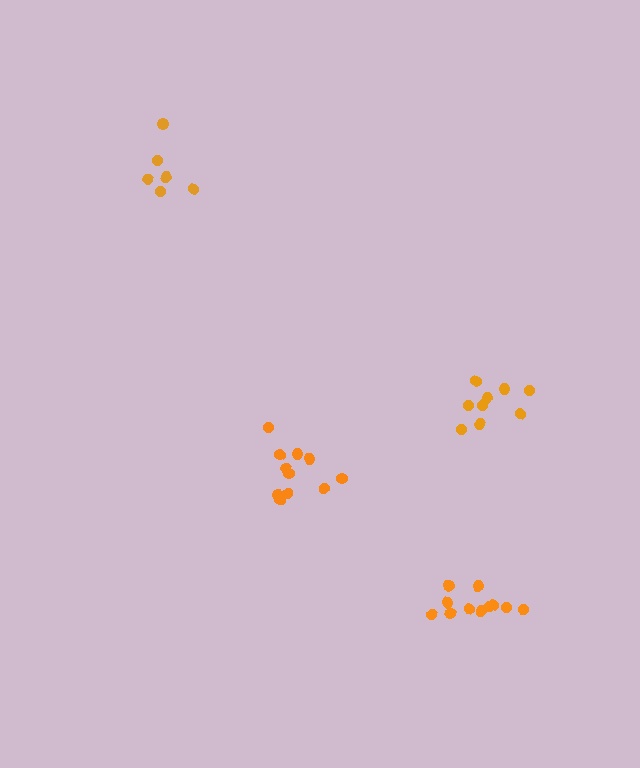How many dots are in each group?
Group 1: 11 dots, Group 2: 9 dots, Group 3: 11 dots, Group 4: 6 dots (37 total).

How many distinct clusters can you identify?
There are 4 distinct clusters.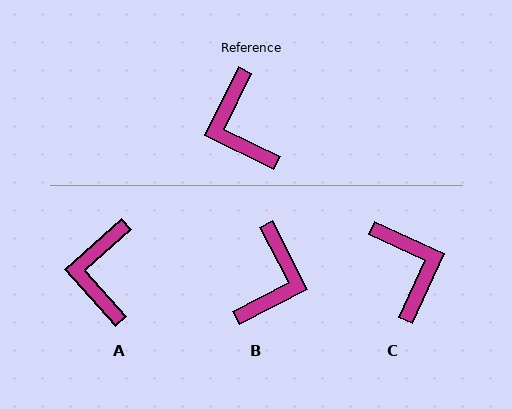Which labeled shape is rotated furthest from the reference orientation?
C, about 179 degrees away.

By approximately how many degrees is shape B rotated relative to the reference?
Approximately 143 degrees counter-clockwise.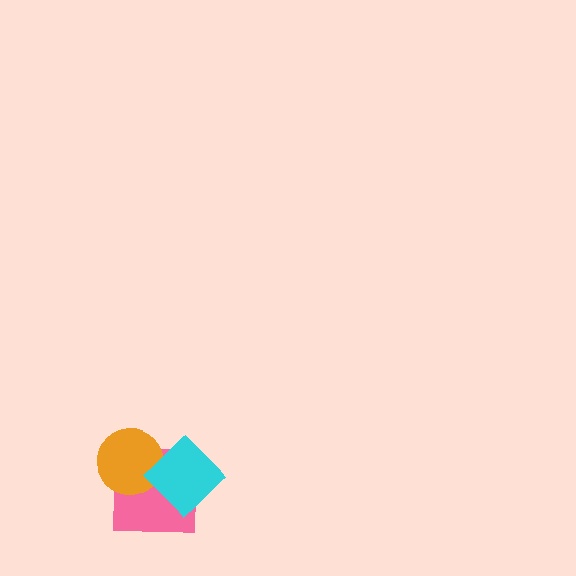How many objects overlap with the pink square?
2 objects overlap with the pink square.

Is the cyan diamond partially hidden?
No, no other shape covers it.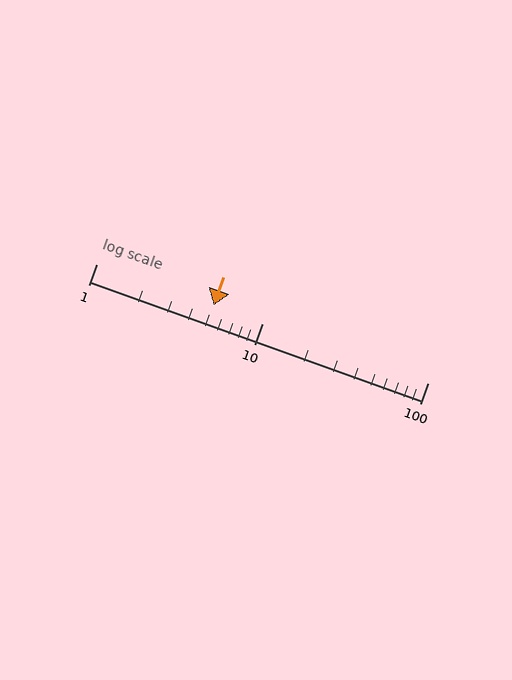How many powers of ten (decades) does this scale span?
The scale spans 2 decades, from 1 to 100.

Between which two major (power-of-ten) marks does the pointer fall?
The pointer is between 1 and 10.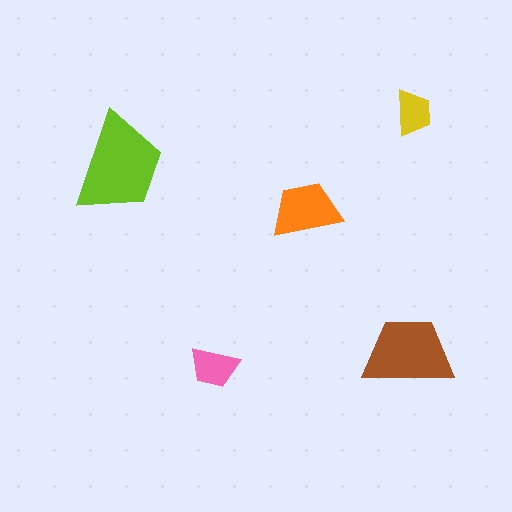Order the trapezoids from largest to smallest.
the lime one, the brown one, the orange one, the pink one, the yellow one.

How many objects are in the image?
There are 5 objects in the image.